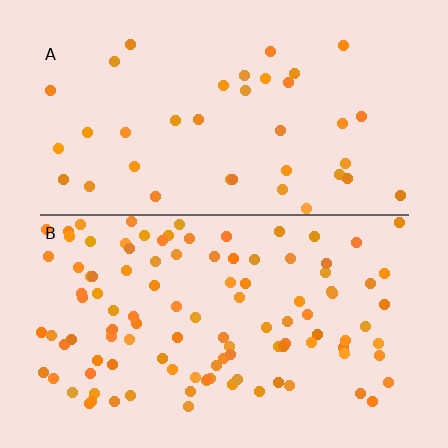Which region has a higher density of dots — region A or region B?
B (the bottom).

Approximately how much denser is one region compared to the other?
Approximately 2.9× — region B over region A.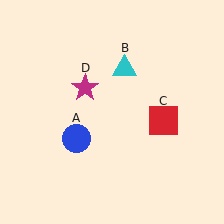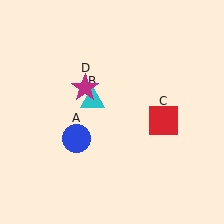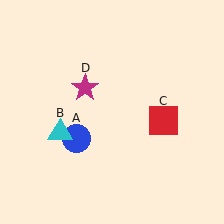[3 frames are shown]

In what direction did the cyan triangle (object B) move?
The cyan triangle (object B) moved down and to the left.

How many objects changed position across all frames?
1 object changed position: cyan triangle (object B).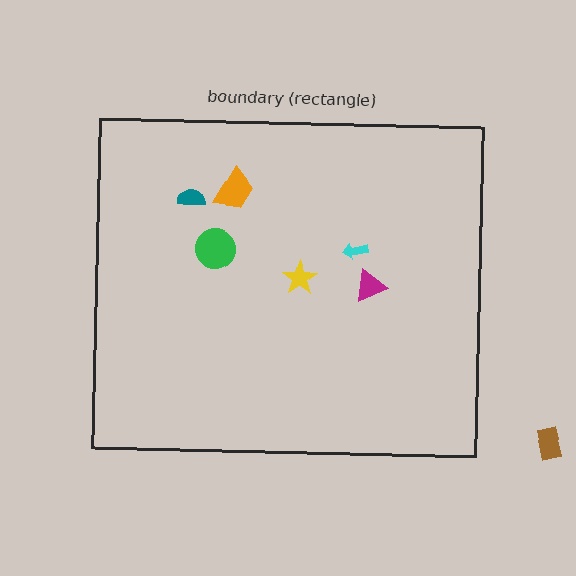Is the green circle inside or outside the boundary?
Inside.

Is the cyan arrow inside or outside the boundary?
Inside.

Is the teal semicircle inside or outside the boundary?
Inside.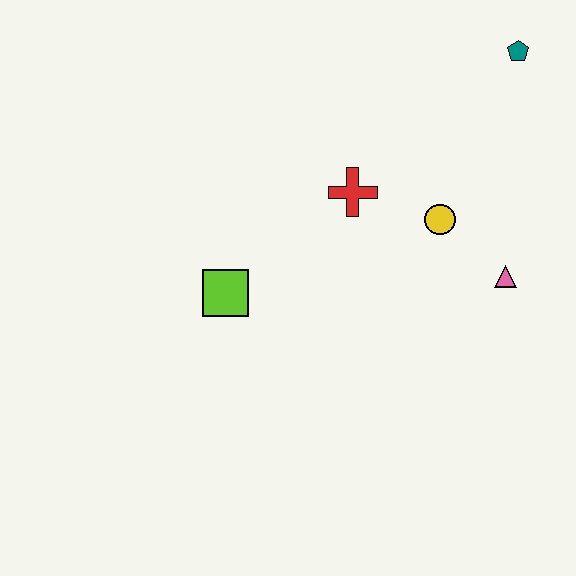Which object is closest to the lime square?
The red cross is closest to the lime square.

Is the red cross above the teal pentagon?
No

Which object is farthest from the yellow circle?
The lime square is farthest from the yellow circle.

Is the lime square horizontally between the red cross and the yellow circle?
No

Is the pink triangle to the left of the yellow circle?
No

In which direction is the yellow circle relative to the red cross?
The yellow circle is to the right of the red cross.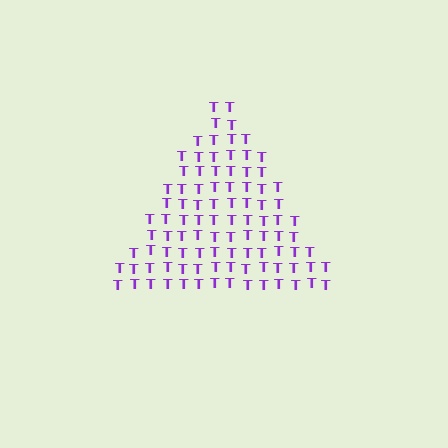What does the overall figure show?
The overall figure shows a triangle.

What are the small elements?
The small elements are letter T's.